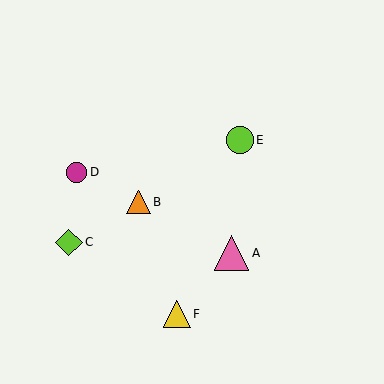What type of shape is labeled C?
Shape C is a lime diamond.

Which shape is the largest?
The pink triangle (labeled A) is the largest.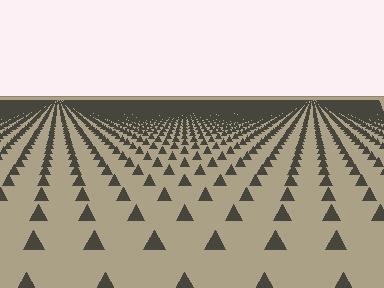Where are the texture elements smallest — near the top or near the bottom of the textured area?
Near the top.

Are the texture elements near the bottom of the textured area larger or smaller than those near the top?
Larger. Near the bottom, elements are closer to the viewer and appear at a bigger on-screen size.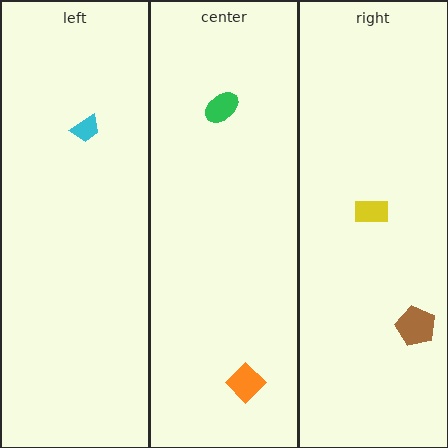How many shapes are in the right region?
2.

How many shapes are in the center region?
2.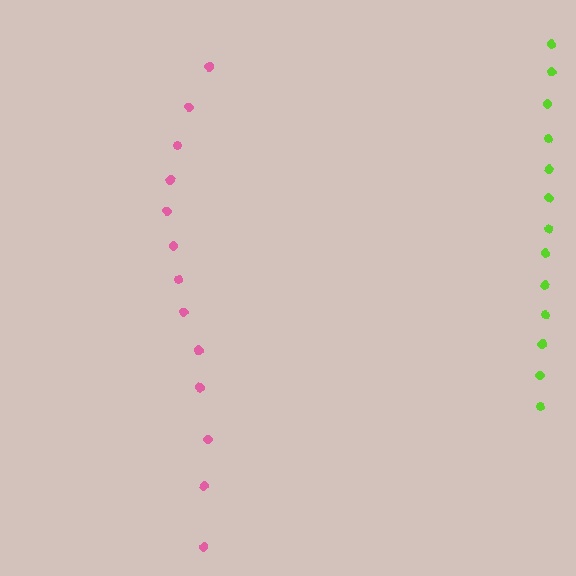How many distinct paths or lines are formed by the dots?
There are 2 distinct paths.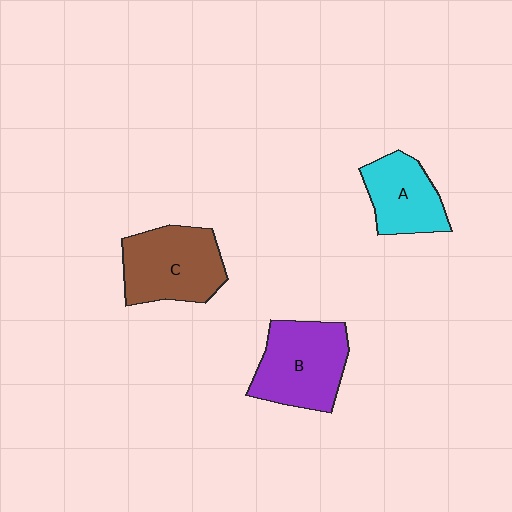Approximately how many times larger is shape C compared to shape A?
Approximately 1.3 times.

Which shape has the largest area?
Shape B (purple).